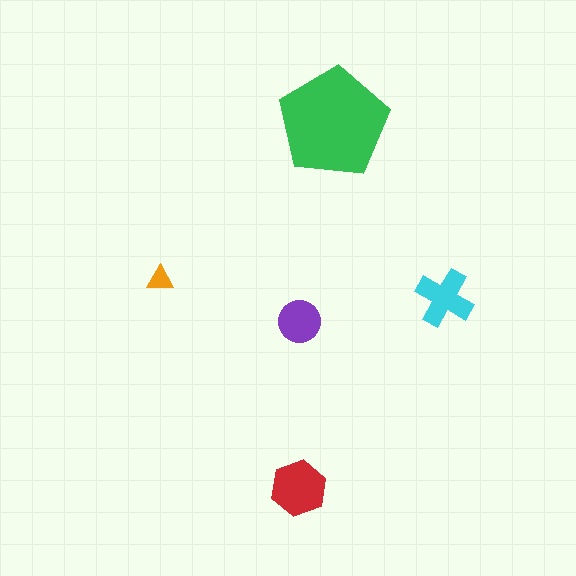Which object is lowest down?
The red hexagon is bottommost.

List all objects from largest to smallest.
The green pentagon, the red hexagon, the cyan cross, the purple circle, the orange triangle.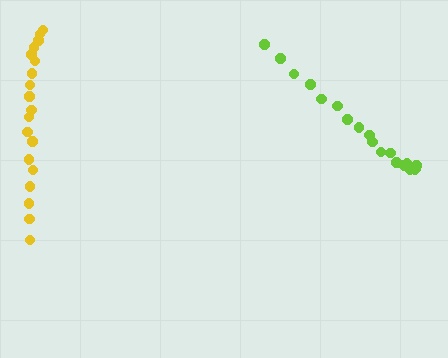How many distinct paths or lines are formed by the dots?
There are 2 distinct paths.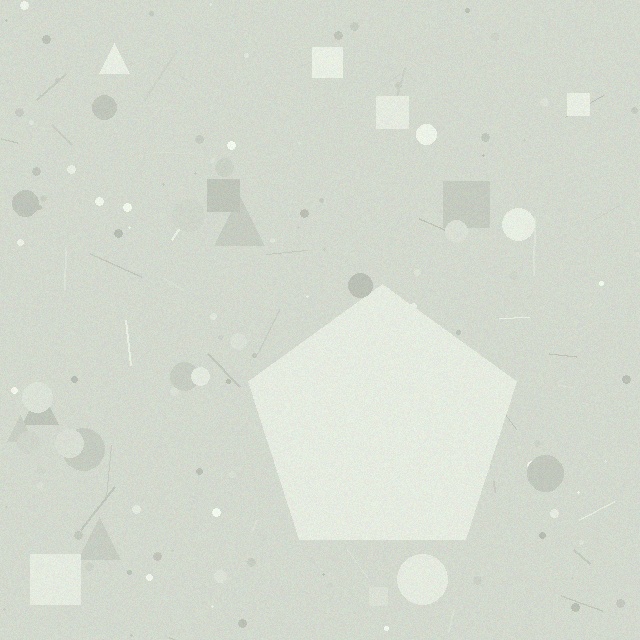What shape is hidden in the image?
A pentagon is hidden in the image.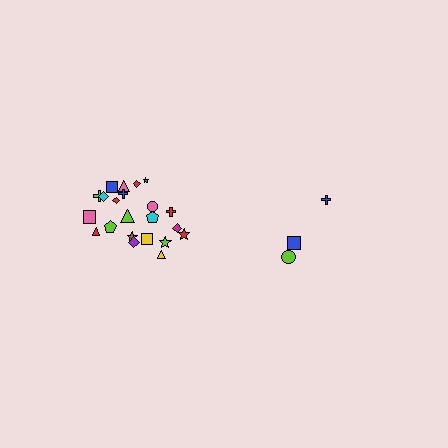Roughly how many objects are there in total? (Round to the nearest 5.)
Roughly 25 objects in total.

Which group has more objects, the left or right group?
The left group.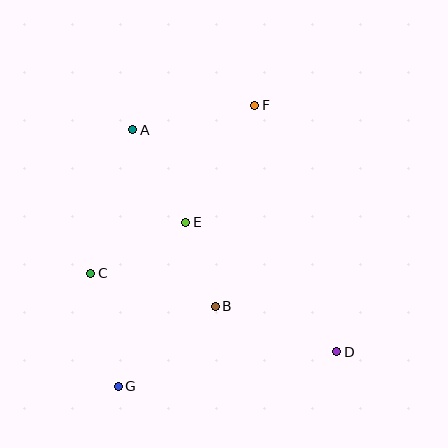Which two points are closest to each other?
Points B and E are closest to each other.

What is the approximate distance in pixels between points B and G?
The distance between B and G is approximately 126 pixels.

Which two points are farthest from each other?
Points F and G are farthest from each other.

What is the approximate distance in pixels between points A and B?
The distance between A and B is approximately 195 pixels.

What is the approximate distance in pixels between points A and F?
The distance between A and F is approximately 124 pixels.